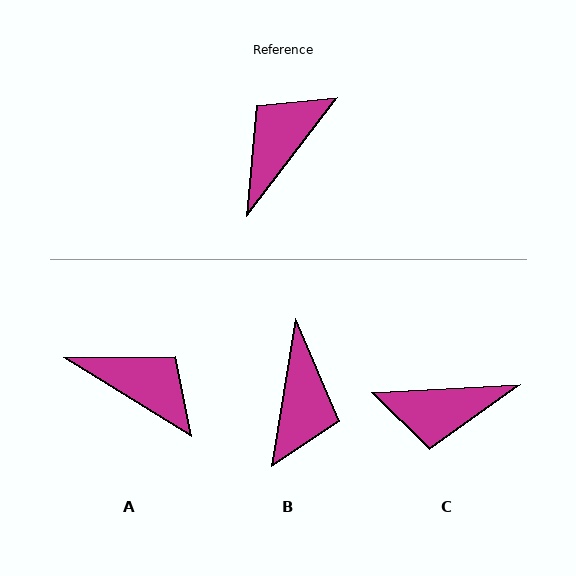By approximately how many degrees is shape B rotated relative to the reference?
Approximately 152 degrees clockwise.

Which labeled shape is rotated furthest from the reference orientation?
B, about 152 degrees away.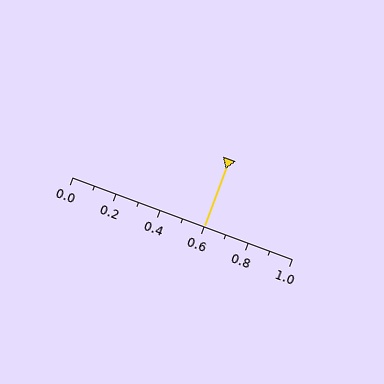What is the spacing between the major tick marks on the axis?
The major ticks are spaced 0.2 apart.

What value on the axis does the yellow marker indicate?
The marker indicates approximately 0.6.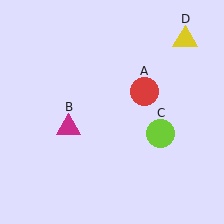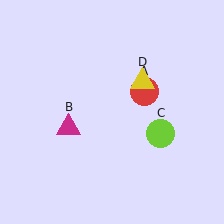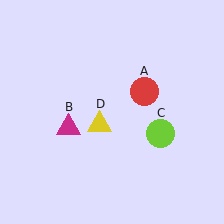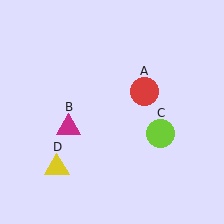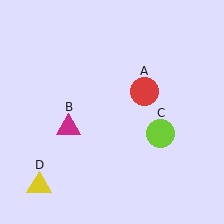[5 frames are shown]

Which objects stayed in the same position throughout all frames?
Red circle (object A) and magenta triangle (object B) and lime circle (object C) remained stationary.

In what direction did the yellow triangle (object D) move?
The yellow triangle (object D) moved down and to the left.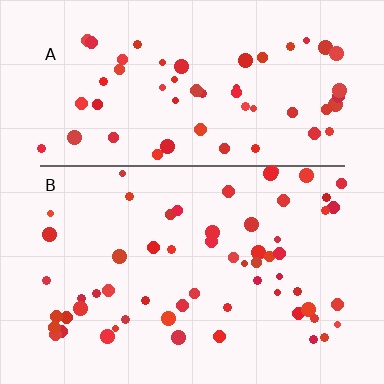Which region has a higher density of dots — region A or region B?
B (the bottom).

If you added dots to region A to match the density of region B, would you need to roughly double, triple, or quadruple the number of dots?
Approximately double.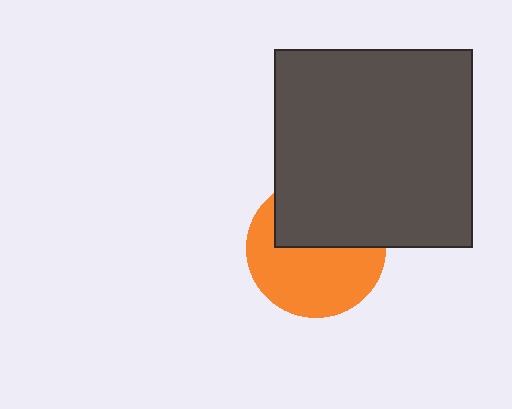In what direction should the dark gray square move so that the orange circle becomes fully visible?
The dark gray square should move up. That is the shortest direction to clear the overlap and leave the orange circle fully visible.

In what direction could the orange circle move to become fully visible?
The orange circle could move down. That would shift it out from behind the dark gray square entirely.